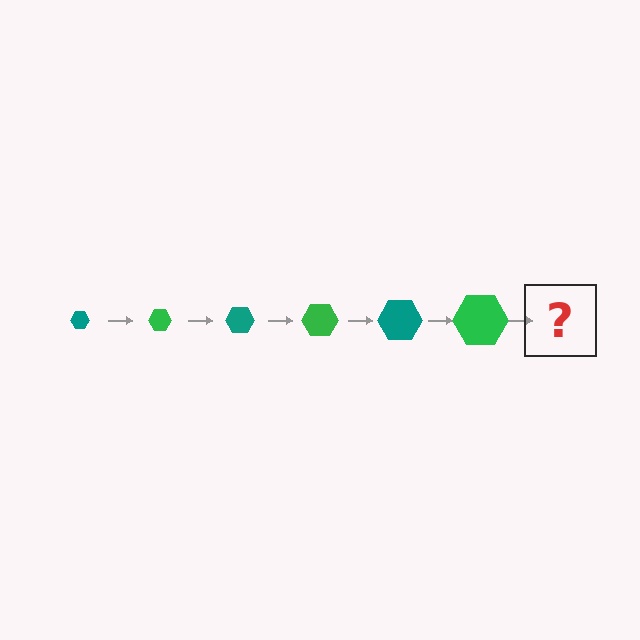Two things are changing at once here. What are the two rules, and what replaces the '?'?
The two rules are that the hexagon grows larger each step and the color cycles through teal and green. The '?' should be a teal hexagon, larger than the previous one.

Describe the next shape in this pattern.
It should be a teal hexagon, larger than the previous one.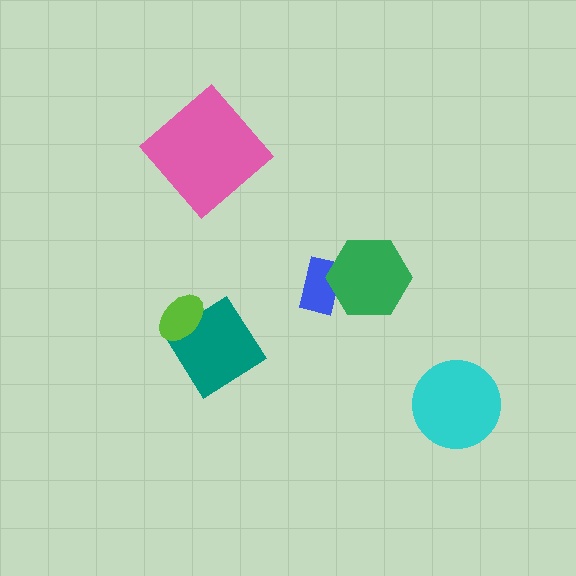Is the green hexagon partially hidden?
No, no other shape covers it.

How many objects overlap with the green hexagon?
1 object overlaps with the green hexagon.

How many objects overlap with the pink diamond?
0 objects overlap with the pink diamond.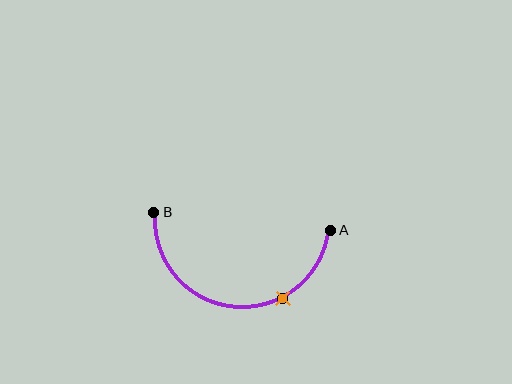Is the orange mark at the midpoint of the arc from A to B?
No. The orange mark lies on the arc but is closer to endpoint A. The arc midpoint would be at the point on the curve equidistant along the arc from both A and B.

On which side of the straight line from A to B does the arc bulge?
The arc bulges below the straight line connecting A and B.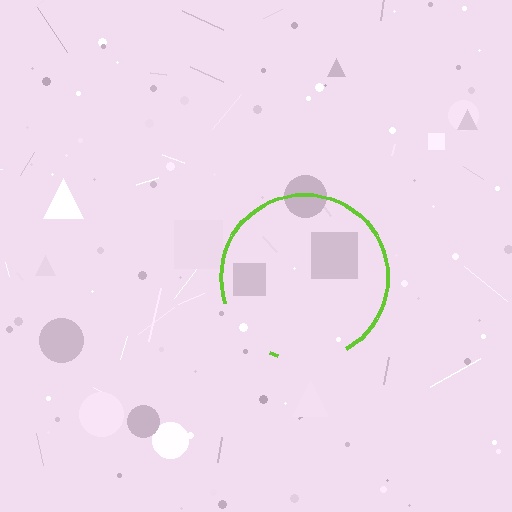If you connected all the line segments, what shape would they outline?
They would outline a circle.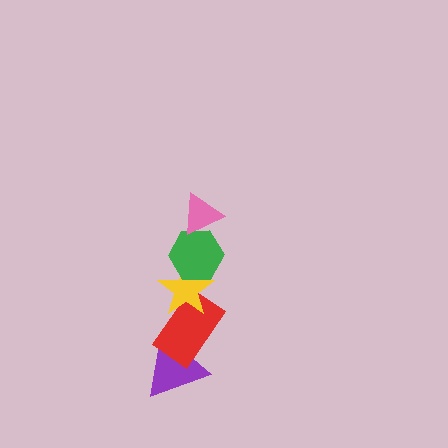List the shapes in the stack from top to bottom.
From top to bottom: the pink triangle, the green hexagon, the yellow star, the red rectangle, the purple triangle.